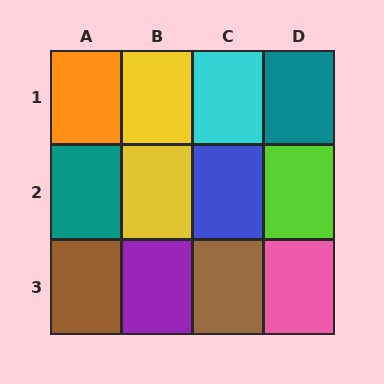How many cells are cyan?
1 cell is cyan.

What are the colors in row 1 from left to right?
Orange, yellow, cyan, teal.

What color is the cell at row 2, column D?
Lime.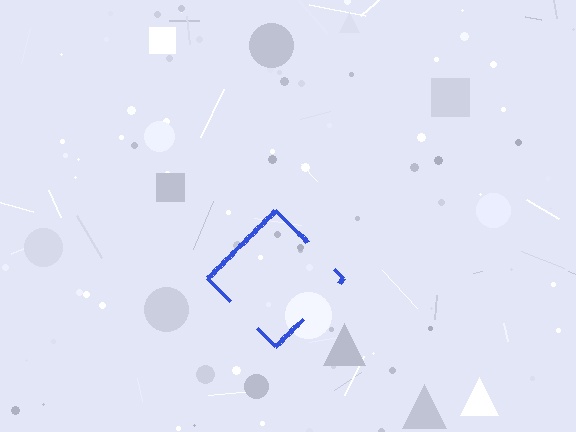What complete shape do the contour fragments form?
The contour fragments form a diamond.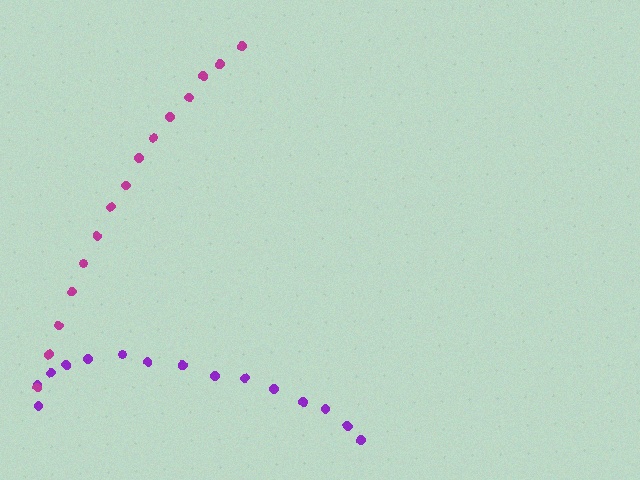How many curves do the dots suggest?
There are 2 distinct paths.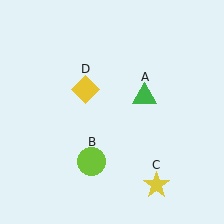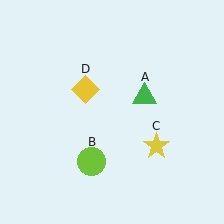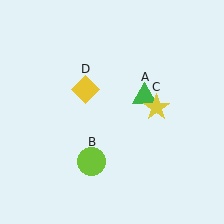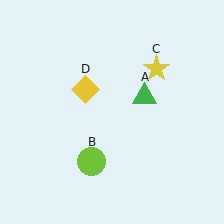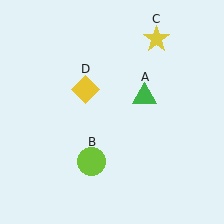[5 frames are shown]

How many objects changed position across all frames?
1 object changed position: yellow star (object C).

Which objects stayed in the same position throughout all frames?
Green triangle (object A) and lime circle (object B) and yellow diamond (object D) remained stationary.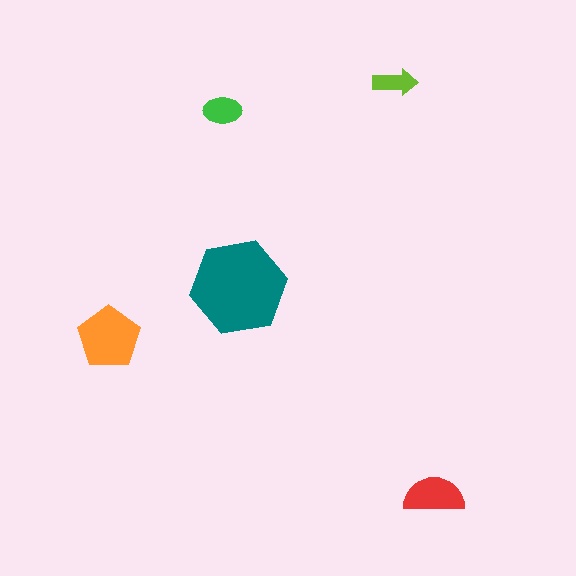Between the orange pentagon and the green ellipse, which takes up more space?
The orange pentagon.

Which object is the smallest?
The lime arrow.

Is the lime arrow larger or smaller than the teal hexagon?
Smaller.